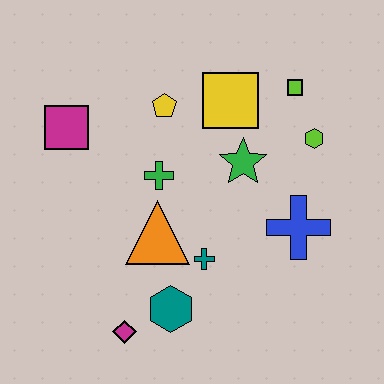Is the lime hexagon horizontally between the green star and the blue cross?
No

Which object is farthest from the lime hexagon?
The magenta diamond is farthest from the lime hexagon.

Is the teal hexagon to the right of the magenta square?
Yes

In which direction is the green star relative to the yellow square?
The green star is below the yellow square.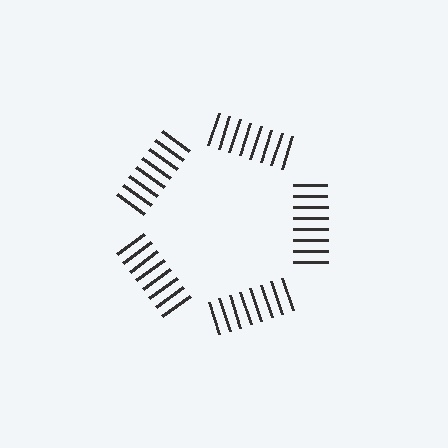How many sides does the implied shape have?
5 sides — the line-ends trace a pentagon.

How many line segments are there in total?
40 — 8 along each of the 5 edges.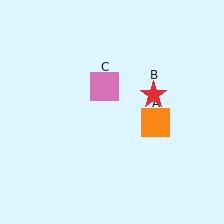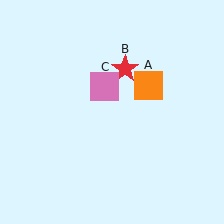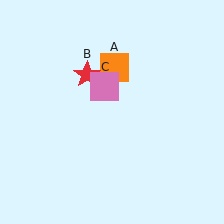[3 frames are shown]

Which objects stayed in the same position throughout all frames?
Pink square (object C) remained stationary.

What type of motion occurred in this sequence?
The orange square (object A), red star (object B) rotated counterclockwise around the center of the scene.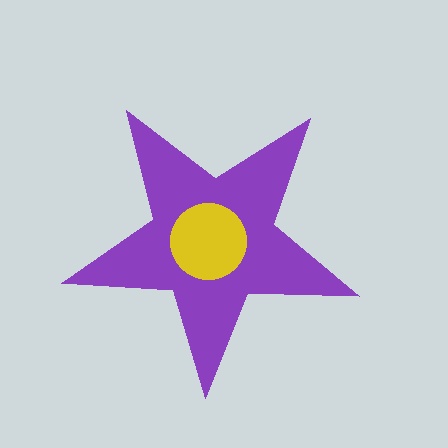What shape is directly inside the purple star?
The yellow circle.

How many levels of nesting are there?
2.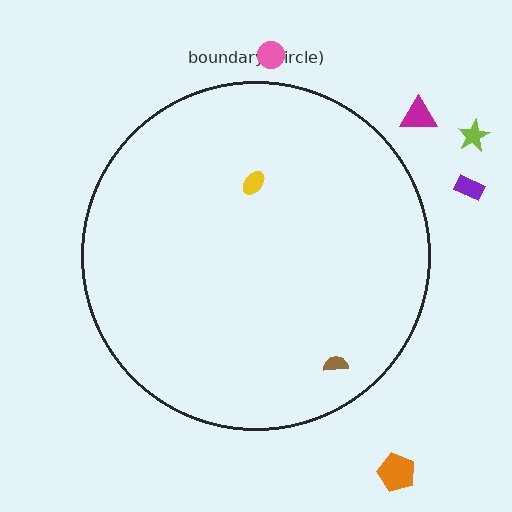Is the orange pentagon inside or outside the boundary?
Outside.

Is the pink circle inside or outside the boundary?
Outside.